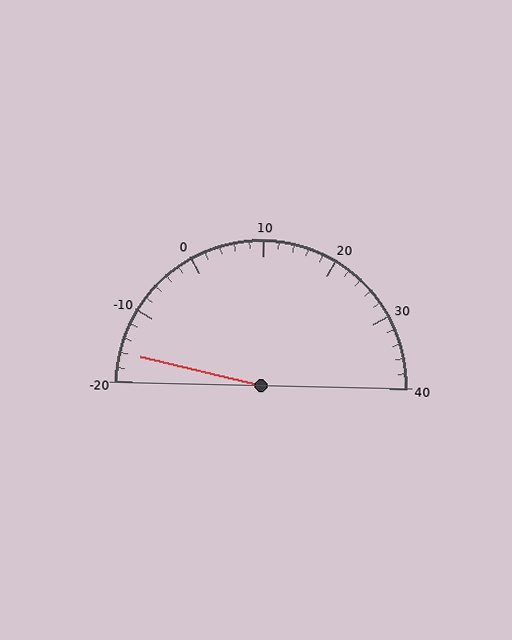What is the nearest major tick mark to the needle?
The nearest major tick mark is -20.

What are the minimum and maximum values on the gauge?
The gauge ranges from -20 to 40.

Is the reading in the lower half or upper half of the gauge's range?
The reading is in the lower half of the range (-20 to 40).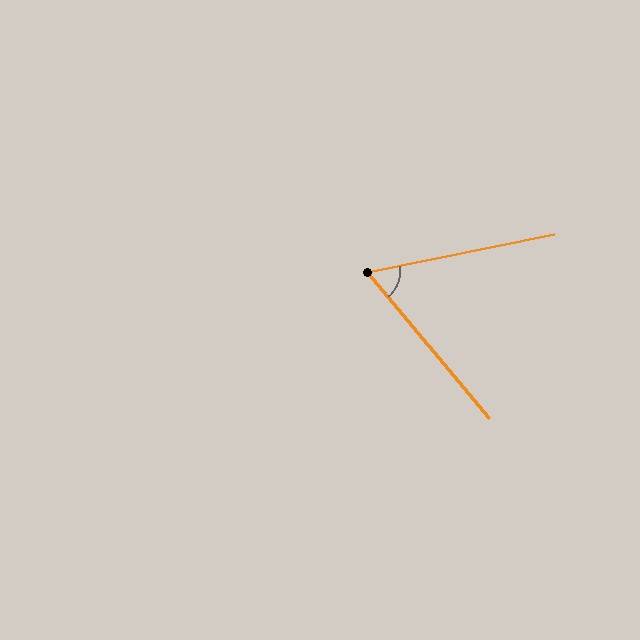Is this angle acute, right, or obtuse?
It is acute.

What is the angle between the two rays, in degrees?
Approximately 62 degrees.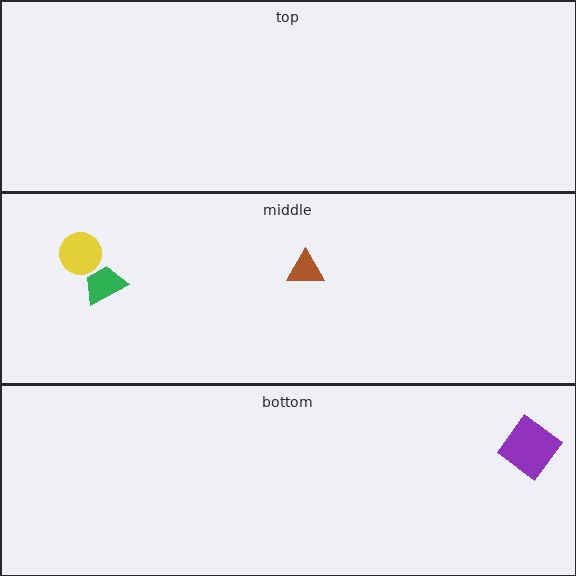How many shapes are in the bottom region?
1.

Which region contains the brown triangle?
The middle region.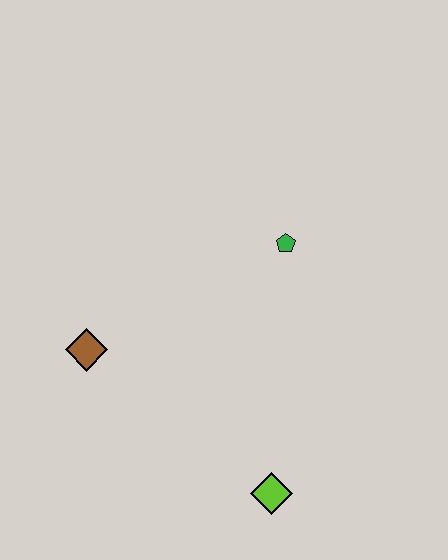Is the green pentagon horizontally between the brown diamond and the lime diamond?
No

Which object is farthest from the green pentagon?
The lime diamond is farthest from the green pentagon.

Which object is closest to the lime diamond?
The brown diamond is closest to the lime diamond.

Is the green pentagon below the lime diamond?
No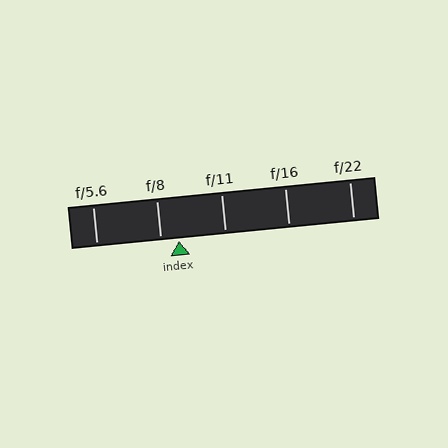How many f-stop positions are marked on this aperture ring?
There are 5 f-stop positions marked.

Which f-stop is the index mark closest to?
The index mark is closest to f/8.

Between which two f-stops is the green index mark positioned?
The index mark is between f/8 and f/11.